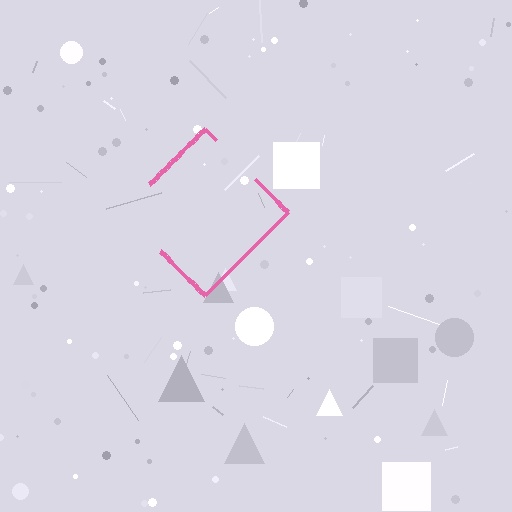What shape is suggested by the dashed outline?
The dashed outline suggests a diamond.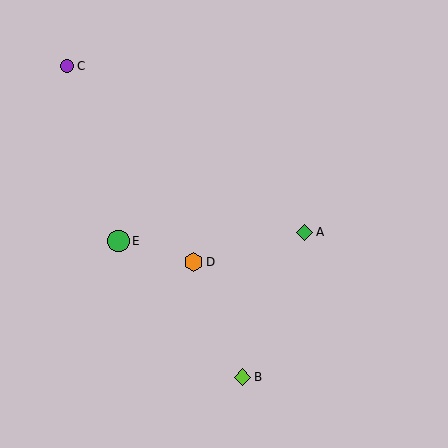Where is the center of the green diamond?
The center of the green diamond is at (305, 232).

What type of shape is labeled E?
Shape E is a green circle.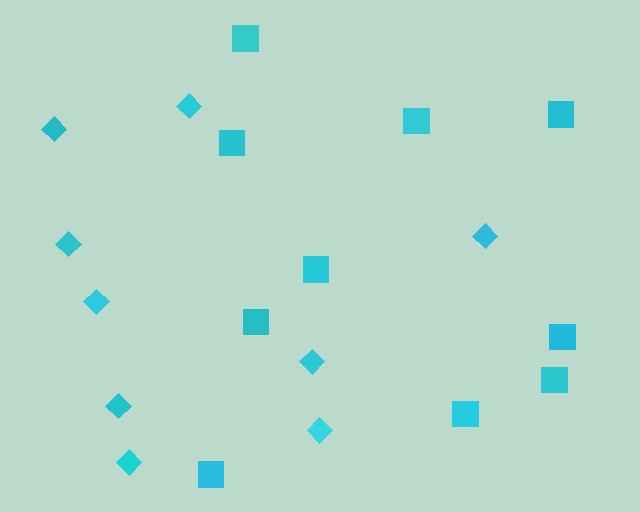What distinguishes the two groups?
There are 2 groups: one group of diamonds (9) and one group of squares (10).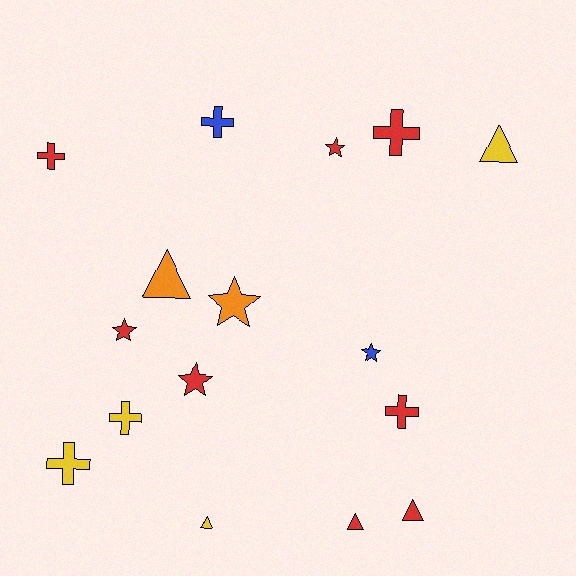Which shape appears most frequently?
Cross, with 6 objects.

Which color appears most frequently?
Red, with 8 objects.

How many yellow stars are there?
There are no yellow stars.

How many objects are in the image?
There are 16 objects.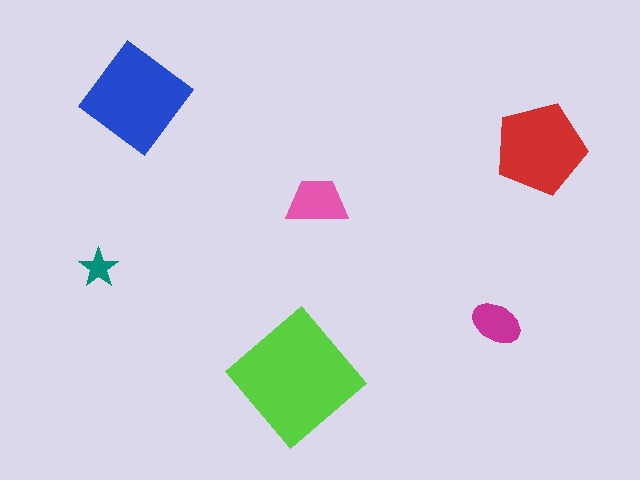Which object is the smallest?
The teal star.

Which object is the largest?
The lime diamond.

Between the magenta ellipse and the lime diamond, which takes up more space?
The lime diamond.